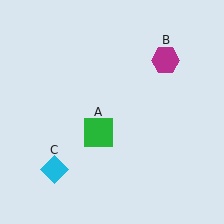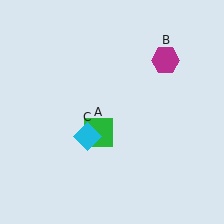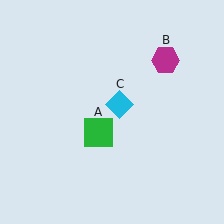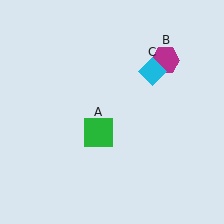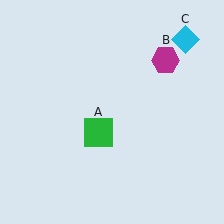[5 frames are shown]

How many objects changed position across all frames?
1 object changed position: cyan diamond (object C).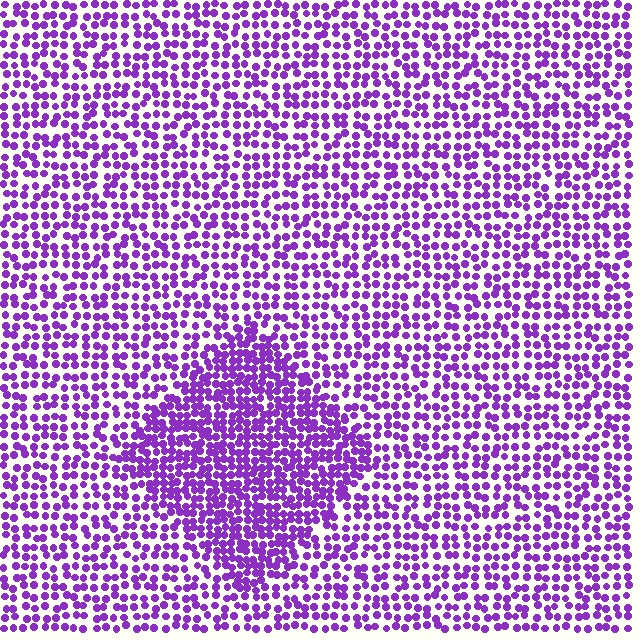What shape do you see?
I see a diamond.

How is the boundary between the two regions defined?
The boundary is defined by a change in element density (approximately 1.7x ratio). All elements are the same color, size, and shape.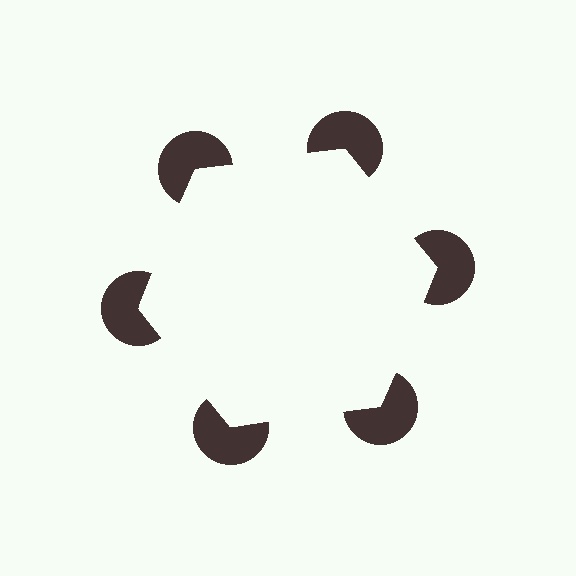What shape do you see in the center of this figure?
An illusory hexagon — its edges are inferred from the aligned wedge cuts in the pac-man discs, not physically drawn.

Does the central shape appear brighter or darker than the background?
It typically appears slightly brighter than the background, even though no actual brightness change is drawn.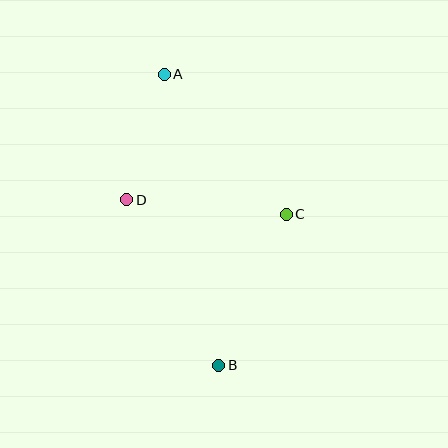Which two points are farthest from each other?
Points A and B are farthest from each other.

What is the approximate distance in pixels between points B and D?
The distance between B and D is approximately 189 pixels.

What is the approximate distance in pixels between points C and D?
The distance between C and D is approximately 160 pixels.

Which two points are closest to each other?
Points A and D are closest to each other.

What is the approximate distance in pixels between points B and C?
The distance between B and C is approximately 165 pixels.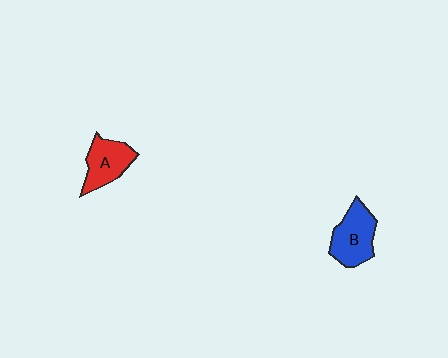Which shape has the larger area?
Shape B (blue).